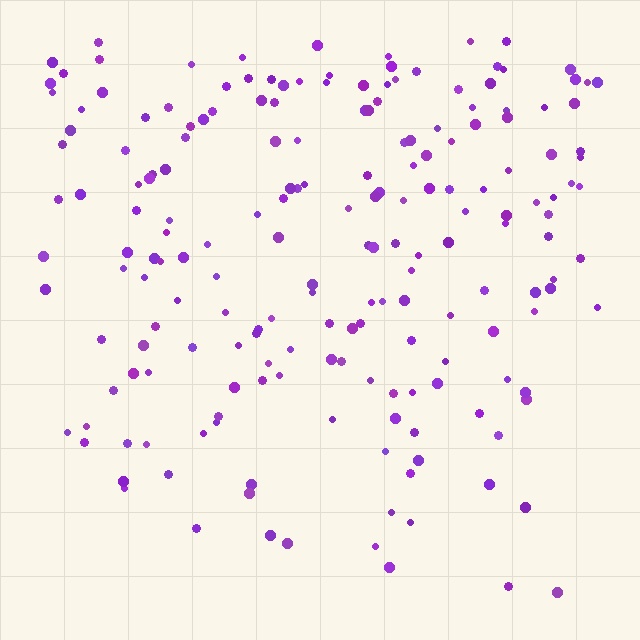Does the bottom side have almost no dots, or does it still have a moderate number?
Still a moderate number, just noticeably fewer than the top.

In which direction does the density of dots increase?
From bottom to top, with the top side densest.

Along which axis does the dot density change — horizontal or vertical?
Vertical.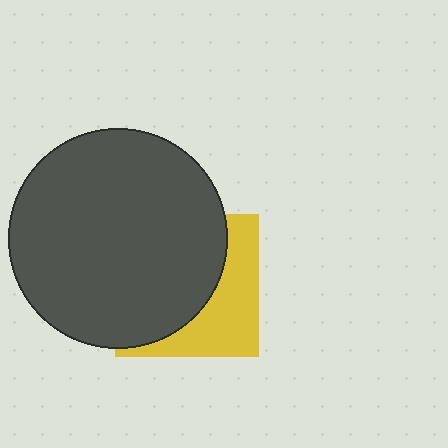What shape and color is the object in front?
The object in front is a dark gray circle.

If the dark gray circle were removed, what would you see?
You would see the complete yellow square.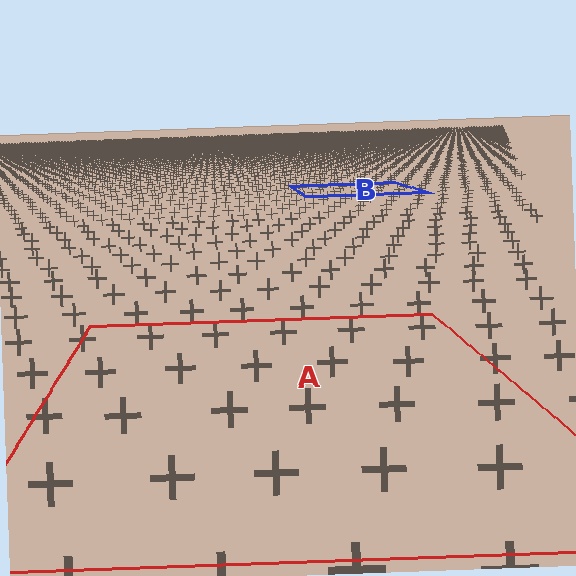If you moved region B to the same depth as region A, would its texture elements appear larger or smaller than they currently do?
They would appear larger. At a closer depth, the same texture elements are projected at a bigger on-screen size.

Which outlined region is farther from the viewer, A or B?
Region B is farther from the viewer — the texture elements inside it appear smaller and more densely packed.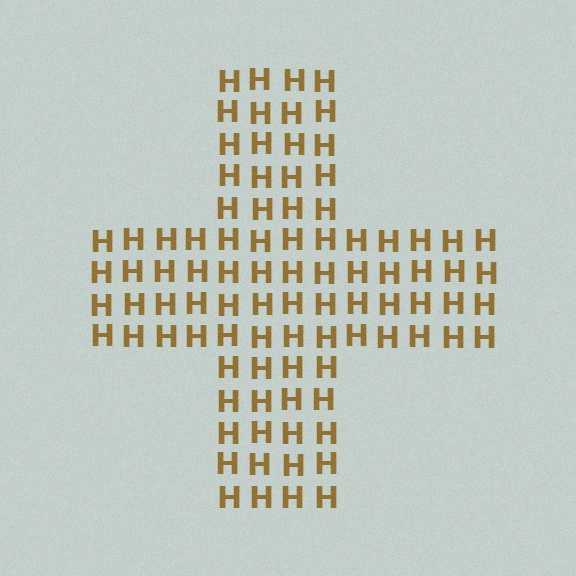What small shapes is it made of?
It is made of small letter H's.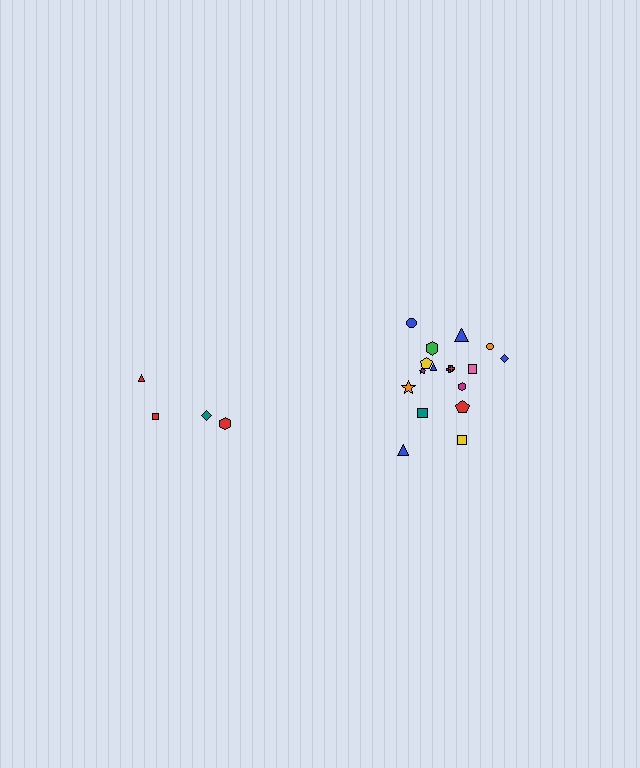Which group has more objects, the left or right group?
The right group.